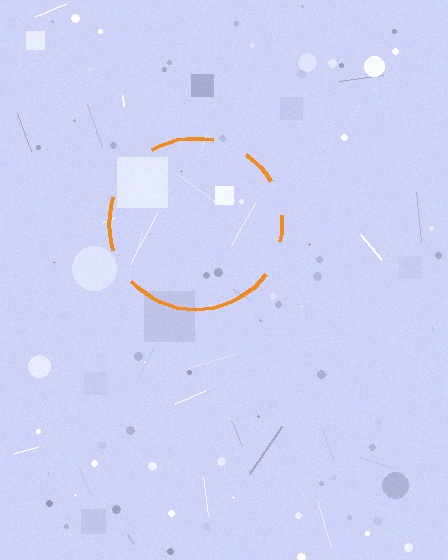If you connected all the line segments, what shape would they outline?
They would outline a circle.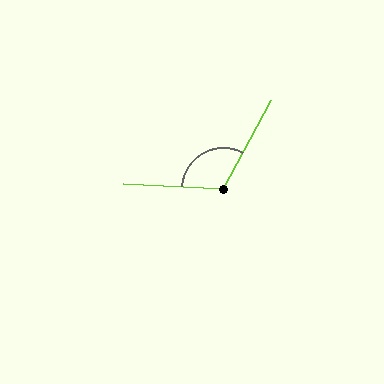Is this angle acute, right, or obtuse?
It is obtuse.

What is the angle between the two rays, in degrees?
Approximately 115 degrees.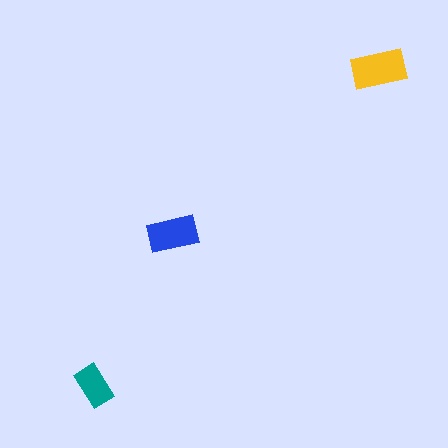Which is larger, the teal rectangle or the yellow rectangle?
The yellow one.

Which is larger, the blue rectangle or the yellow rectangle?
The yellow one.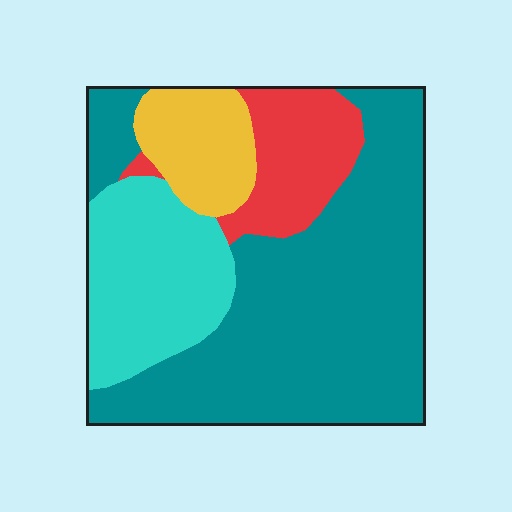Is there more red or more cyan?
Cyan.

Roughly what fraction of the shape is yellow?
Yellow covers 11% of the shape.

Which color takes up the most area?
Teal, at roughly 55%.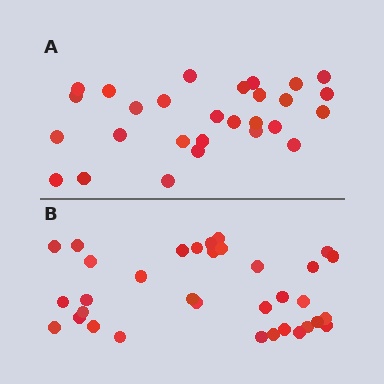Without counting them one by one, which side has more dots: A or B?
Region B (the bottom region) has more dots.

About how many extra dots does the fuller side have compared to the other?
Region B has about 6 more dots than region A.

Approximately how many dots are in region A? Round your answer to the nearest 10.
About 30 dots. (The exact count is 28, which rounds to 30.)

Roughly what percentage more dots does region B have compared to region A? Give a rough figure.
About 20% more.